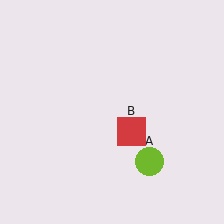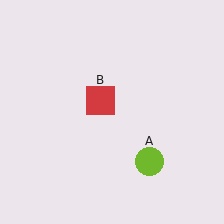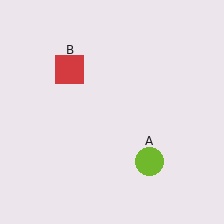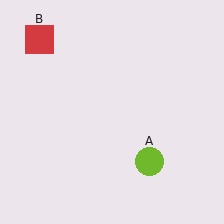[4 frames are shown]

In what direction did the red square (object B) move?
The red square (object B) moved up and to the left.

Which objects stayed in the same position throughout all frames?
Lime circle (object A) remained stationary.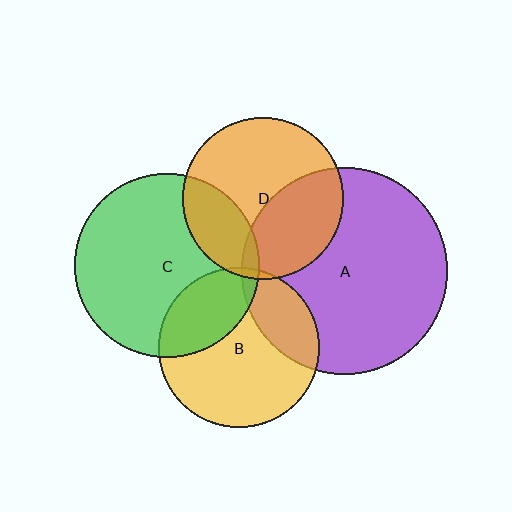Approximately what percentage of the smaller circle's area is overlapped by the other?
Approximately 5%.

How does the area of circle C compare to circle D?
Approximately 1.3 times.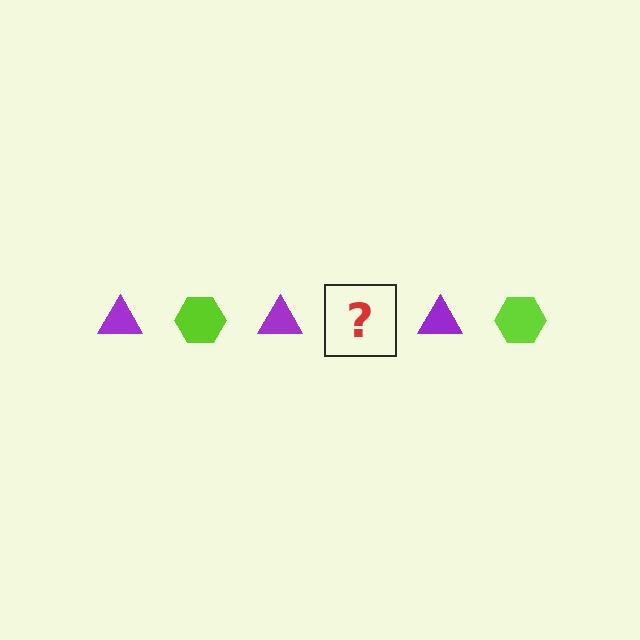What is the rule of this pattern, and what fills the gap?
The rule is that the pattern alternates between purple triangle and lime hexagon. The gap should be filled with a lime hexagon.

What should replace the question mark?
The question mark should be replaced with a lime hexagon.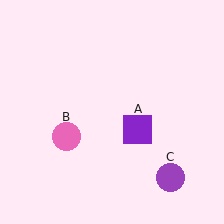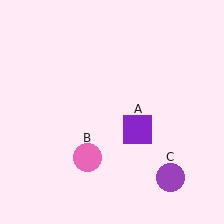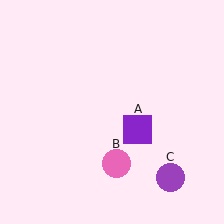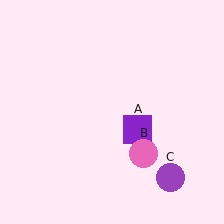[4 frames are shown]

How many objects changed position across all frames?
1 object changed position: pink circle (object B).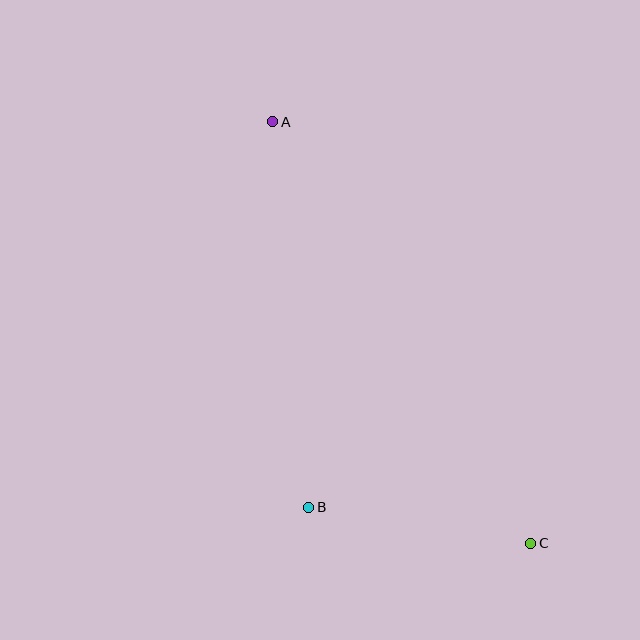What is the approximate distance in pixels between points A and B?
The distance between A and B is approximately 388 pixels.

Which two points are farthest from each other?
Points A and C are farthest from each other.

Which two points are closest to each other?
Points B and C are closest to each other.